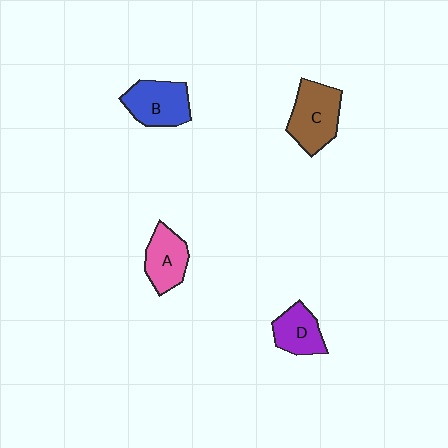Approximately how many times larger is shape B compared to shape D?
Approximately 1.3 times.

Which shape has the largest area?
Shape C (brown).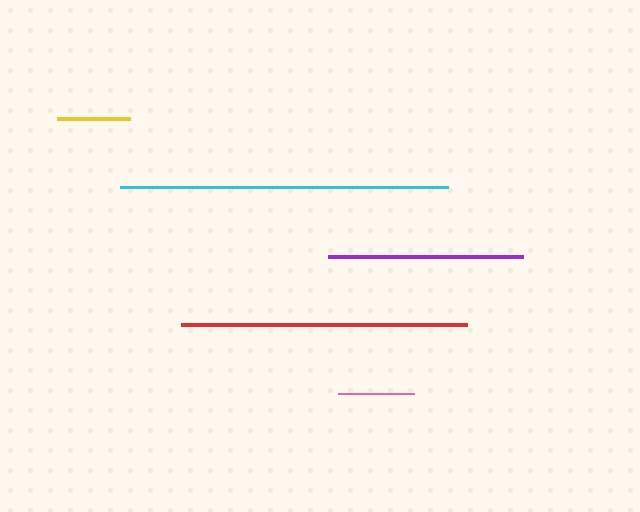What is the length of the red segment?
The red segment is approximately 286 pixels long.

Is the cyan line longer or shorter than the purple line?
The cyan line is longer than the purple line.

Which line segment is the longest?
The cyan line is the longest at approximately 329 pixels.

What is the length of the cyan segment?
The cyan segment is approximately 329 pixels long.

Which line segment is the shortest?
The yellow line is the shortest at approximately 73 pixels.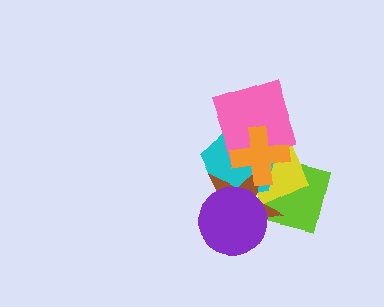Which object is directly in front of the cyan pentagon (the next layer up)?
The brown star is directly in front of the cyan pentagon.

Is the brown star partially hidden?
Yes, it is partially covered by another shape.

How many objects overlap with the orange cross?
5 objects overlap with the orange cross.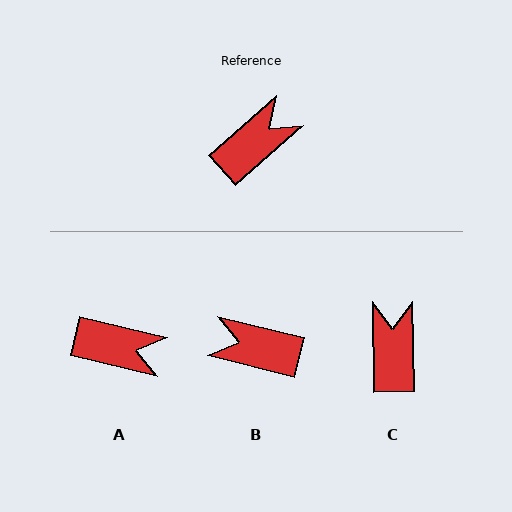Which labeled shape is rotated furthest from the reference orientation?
B, about 124 degrees away.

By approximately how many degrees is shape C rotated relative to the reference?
Approximately 49 degrees counter-clockwise.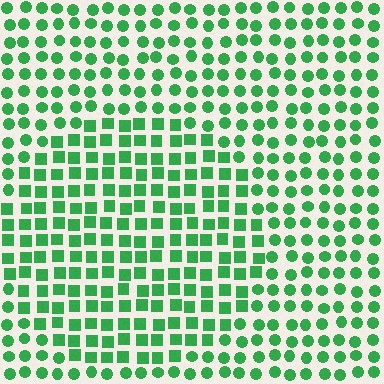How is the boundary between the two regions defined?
The boundary is defined by a change in element shape: squares inside vs. circles outside. All elements share the same color and spacing.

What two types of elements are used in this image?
The image uses squares inside the circle region and circles outside it.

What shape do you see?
I see a circle.